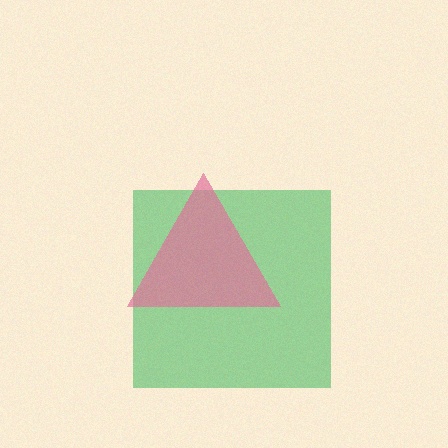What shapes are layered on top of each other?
The layered shapes are: a green square, a pink triangle.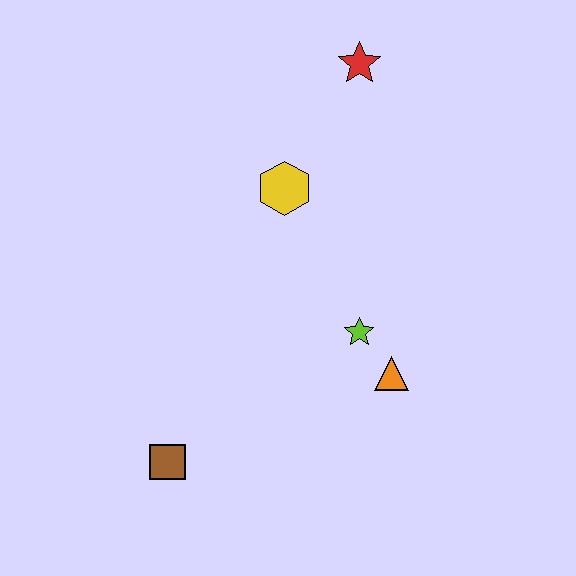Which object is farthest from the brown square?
The red star is farthest from the brown square.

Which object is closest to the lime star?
The orange triangle is closest to the lime star.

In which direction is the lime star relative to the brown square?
The lime star is to the right of the brown square.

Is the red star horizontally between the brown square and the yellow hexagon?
No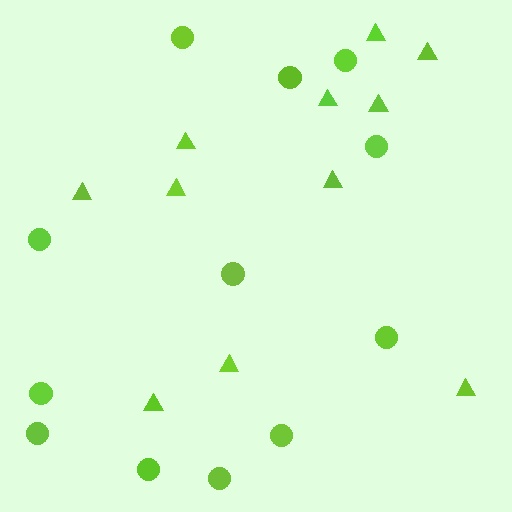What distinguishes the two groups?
There are 2 groups: one group of circles (12) and one group of triangles (11).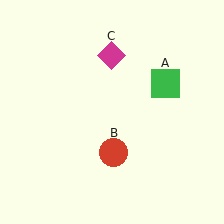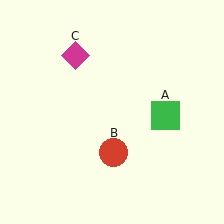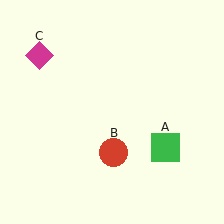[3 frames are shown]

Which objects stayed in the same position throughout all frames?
Red circle (object B) remained stationary.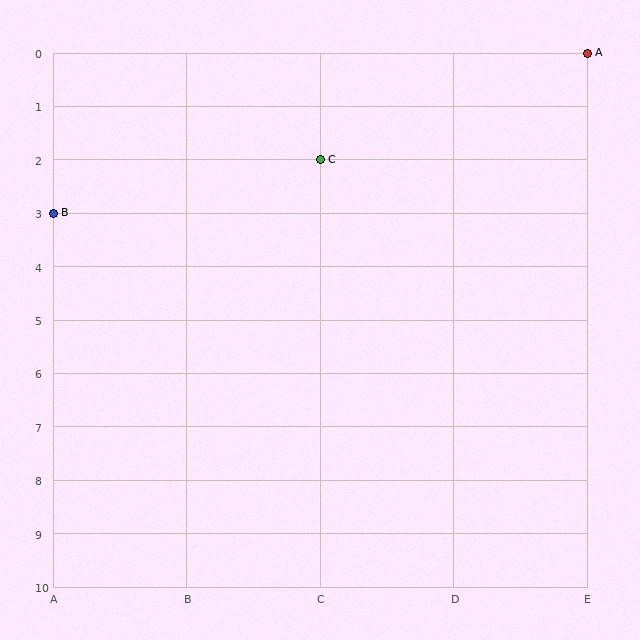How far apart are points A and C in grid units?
Points A and C are 2 columns and 2 rows apart (about 2.8 grid units diagonally).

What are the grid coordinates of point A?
Point A is at grid coordinates (E, 0).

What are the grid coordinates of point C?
Point C is at grid coordinates (C, 2).